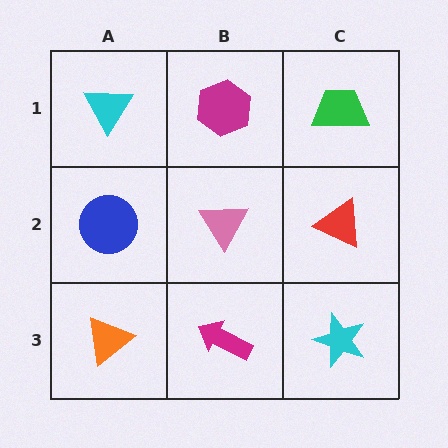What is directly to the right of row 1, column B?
A green trapezoid.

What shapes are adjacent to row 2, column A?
A cyan triangle (row 1, column A), an orange triangle (row 3, column A), a pink triangle (row 2, column B).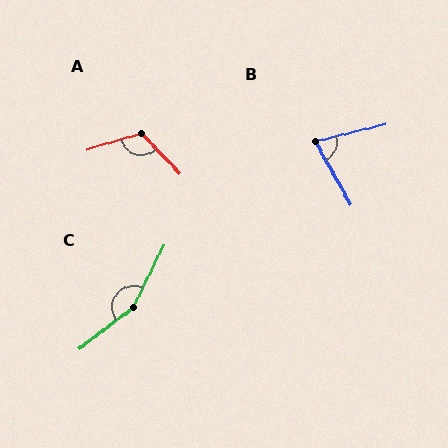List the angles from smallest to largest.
B (75°), A (118°), C (154°).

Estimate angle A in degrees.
Approximately 118 degrees.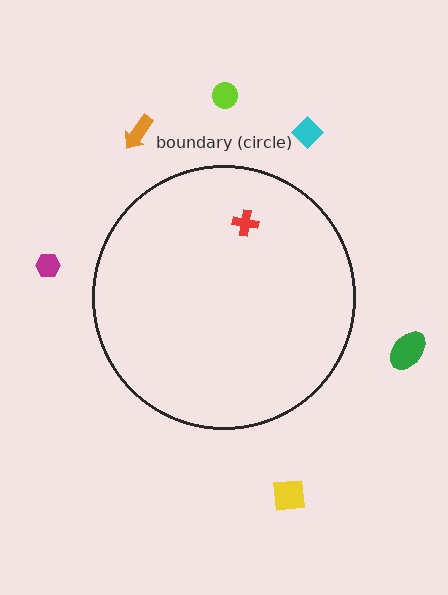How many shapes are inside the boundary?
1 inside, 6 outside.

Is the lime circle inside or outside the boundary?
Outside.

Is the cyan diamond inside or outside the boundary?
Outside.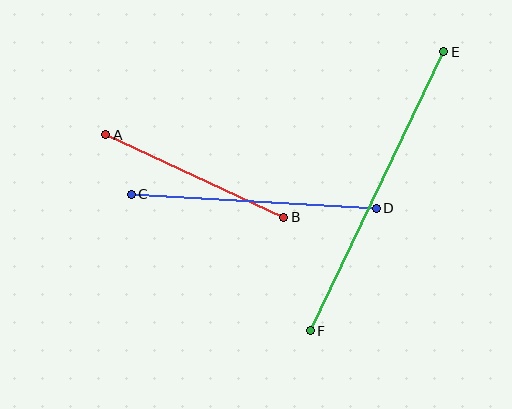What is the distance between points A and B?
The distance is approximately 196 pixels.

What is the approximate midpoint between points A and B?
The midpoint is at approximately (195, 176) pixels.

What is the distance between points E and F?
The distance is approximately 309 pixels.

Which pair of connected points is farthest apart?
Points E and F are farthest apart.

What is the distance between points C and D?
The distance is approximately 245 pixels.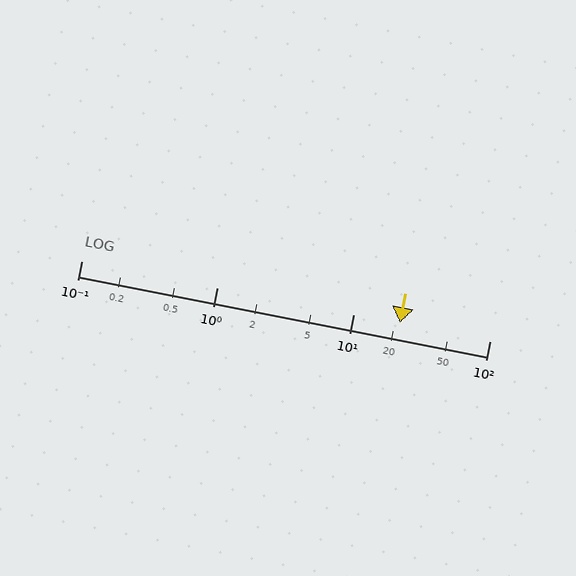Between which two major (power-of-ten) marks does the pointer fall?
The pointer is between 10 and 100.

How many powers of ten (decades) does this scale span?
The scale spans 3 decades, from 0.1 to 100.